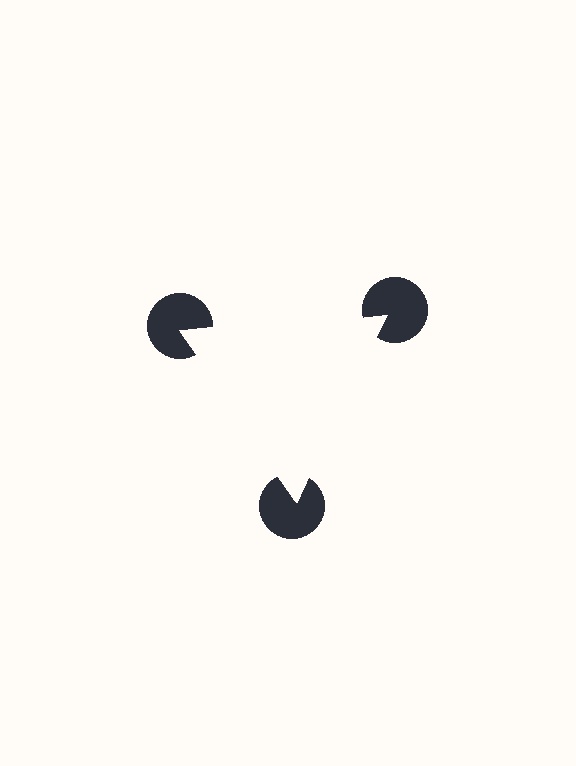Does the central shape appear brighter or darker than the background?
It typically appears slightly brighter than the background, even though no actual brightness change is drawn.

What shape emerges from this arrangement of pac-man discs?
An illusory triangle — its edges are inferred from the aligned wedge cuts in the pac-man discs, not physically drawn.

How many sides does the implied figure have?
3 sides.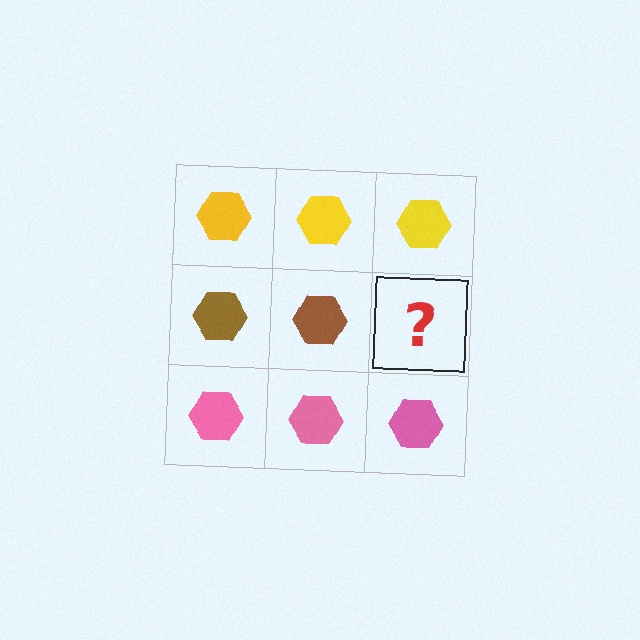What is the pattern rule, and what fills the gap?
The rule is that each row has a consistent color. The gap should be filled with a brown hexagon.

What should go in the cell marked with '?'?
The missing cell should contain a brown hexagon.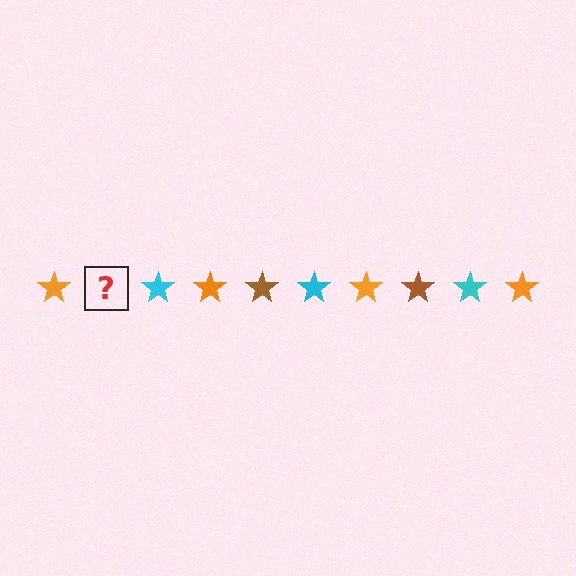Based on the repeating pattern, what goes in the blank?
The blank should be a brown star.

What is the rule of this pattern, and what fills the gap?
The rule is that the pattern cycles through orange, brown, cyan stars. The gap should be filled with a brown star.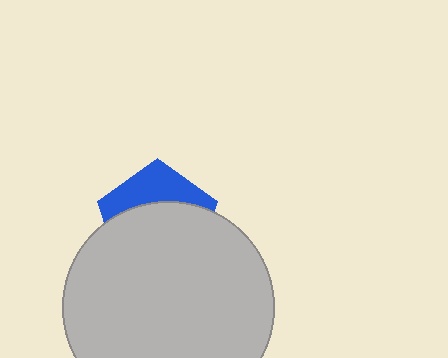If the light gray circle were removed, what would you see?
You would see the complete blue pentagon.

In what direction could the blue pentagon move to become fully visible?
The blue pentagon could move up. That would shift it out from behind the light gray circle entirely.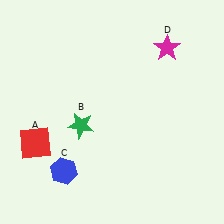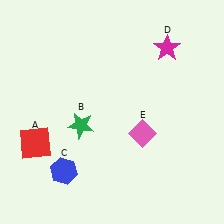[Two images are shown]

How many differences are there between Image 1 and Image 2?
There is 1 difference between the two images.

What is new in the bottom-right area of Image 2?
A pink diamond (E) was added in the bottom-right area of Image 2.